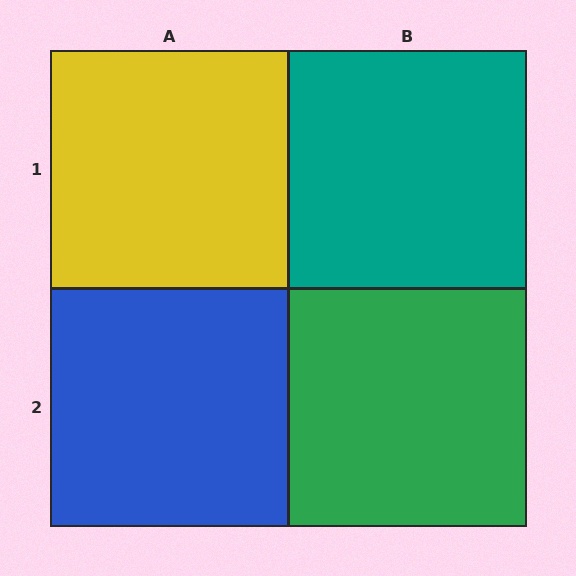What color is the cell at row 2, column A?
Blue.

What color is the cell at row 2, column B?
Green.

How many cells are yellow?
1 cell is yellow.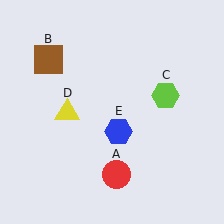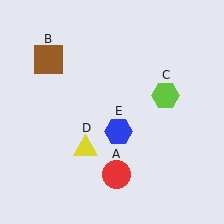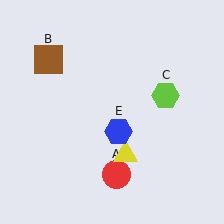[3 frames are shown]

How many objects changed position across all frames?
1 object changed position: yellow triangle (object D).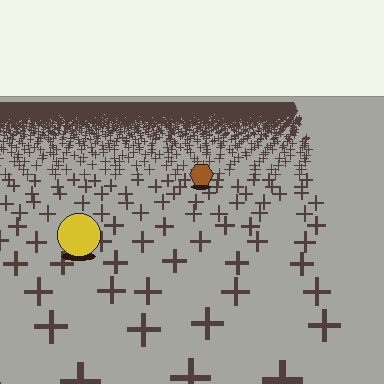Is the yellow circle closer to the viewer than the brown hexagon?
Yes. The yellow circle is closer — you can tell from the texture gradient: the ground texture is coarser near it.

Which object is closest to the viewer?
The yellow circle is closest. The texture marks near it are larger and more spread out.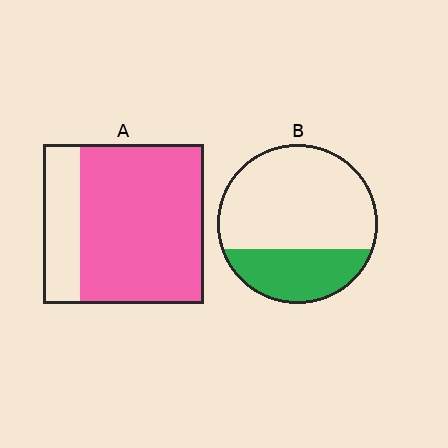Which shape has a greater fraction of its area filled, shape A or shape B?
Shape A.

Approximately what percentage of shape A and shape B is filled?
A is approximately 75% and B is approximately 30%.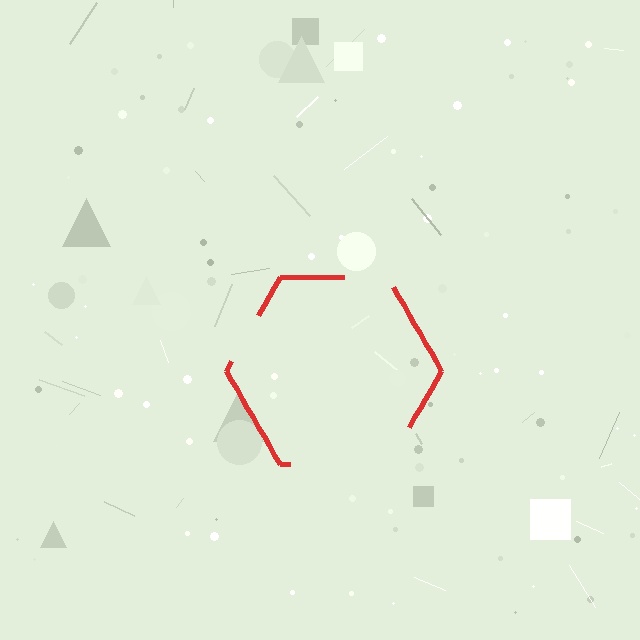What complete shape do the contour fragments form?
The contour fragments form a hexagon.